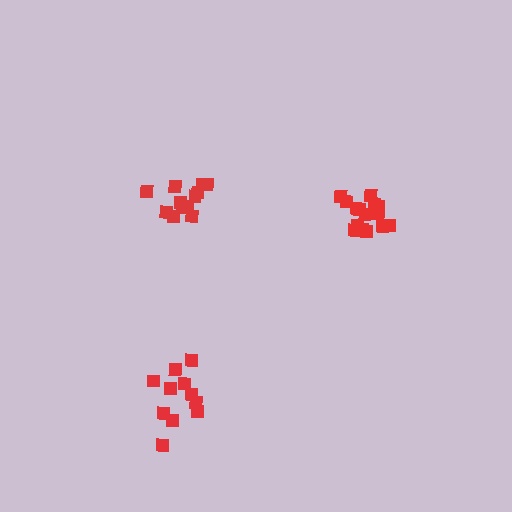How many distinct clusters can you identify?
There are 3 distinct clusters.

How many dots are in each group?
Group 1: 12 dots, Group 2: 11 dots, Group 3: 15 dots (38 total).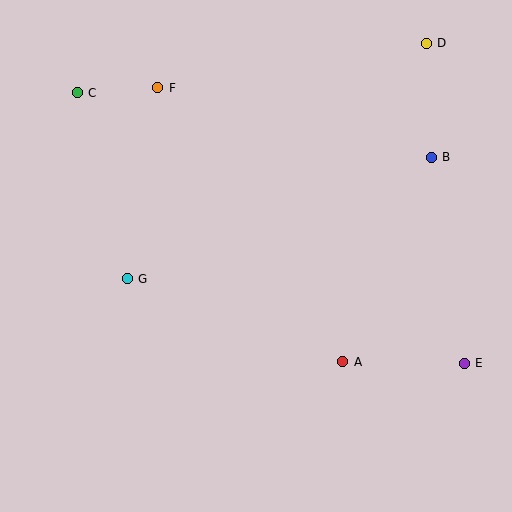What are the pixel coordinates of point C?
Point C is at (77, 93).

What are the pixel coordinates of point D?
Point D is at (426, 43).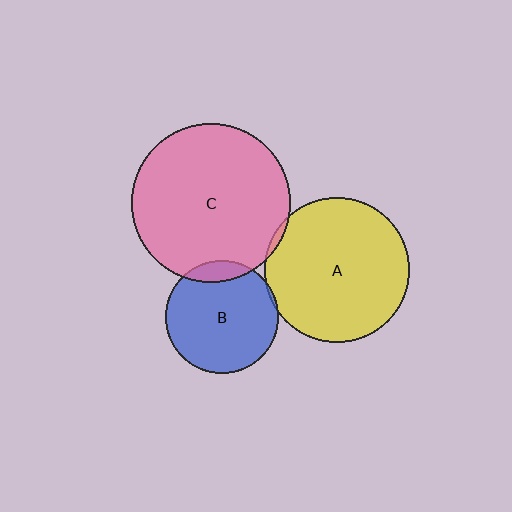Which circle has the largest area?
Circle C (pink).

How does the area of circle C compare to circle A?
Approximately 1.2 times.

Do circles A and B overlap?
Yes.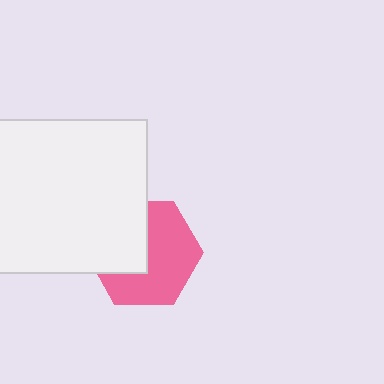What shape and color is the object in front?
The object in front is a white rectangle.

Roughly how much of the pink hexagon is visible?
About half of it is visible (roughly 61%).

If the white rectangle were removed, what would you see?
You would see the complete pink hexagon.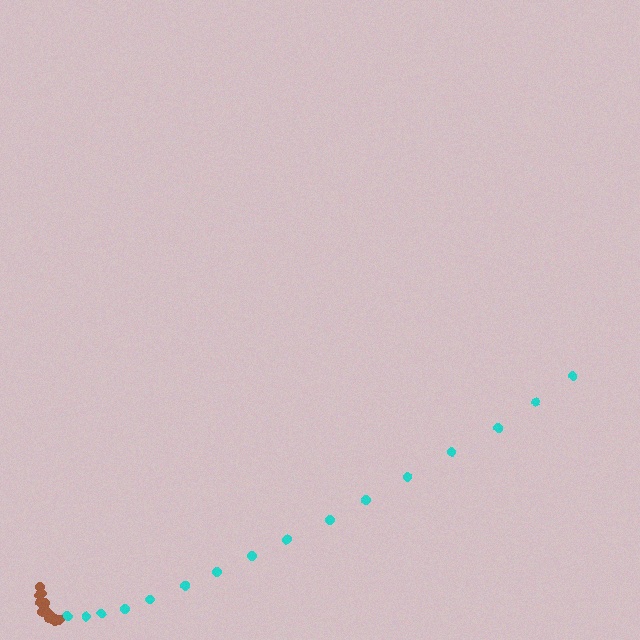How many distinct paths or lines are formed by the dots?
There are 2 distinct paths.